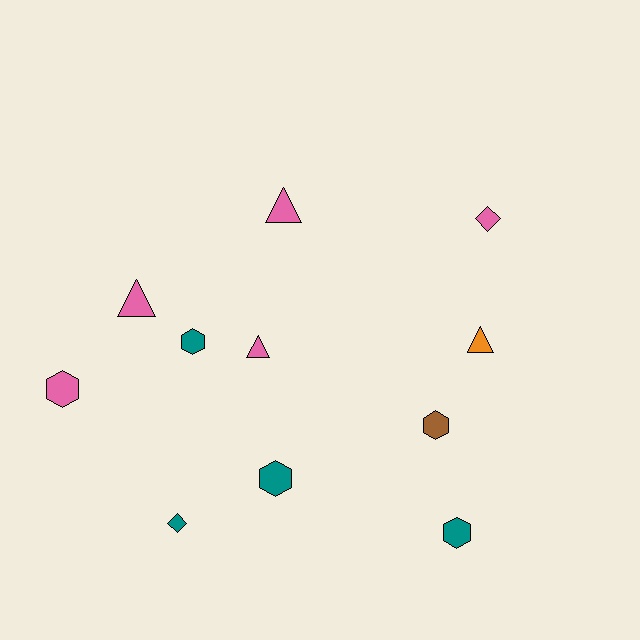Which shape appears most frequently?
Hexagon, with 5 objects.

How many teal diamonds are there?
There is 1 teal diamond.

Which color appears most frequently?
Pink, with 5 objects.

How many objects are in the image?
There are 11 objects.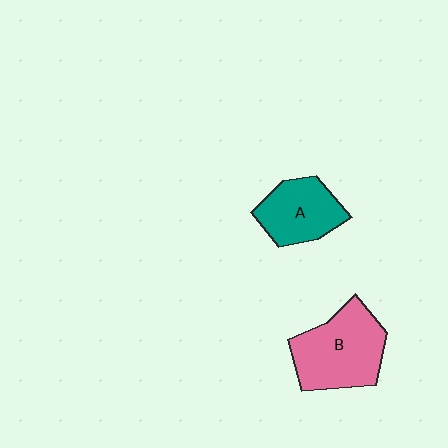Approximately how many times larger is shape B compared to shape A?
Approximately 1.4 times.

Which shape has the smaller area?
Shape A (teal).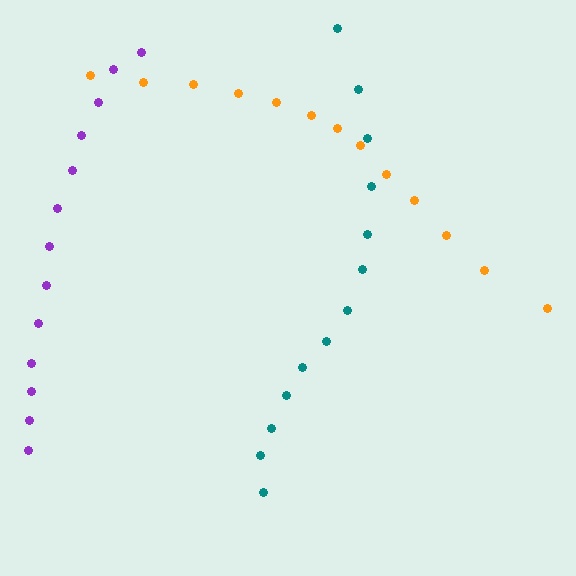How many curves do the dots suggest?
There are 3 distinct paths.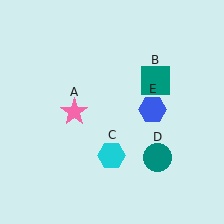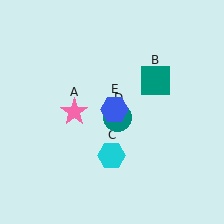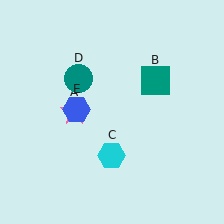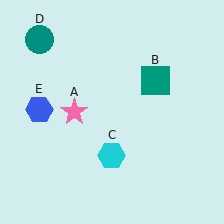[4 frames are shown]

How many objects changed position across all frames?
2 objects changed position: teal circle (object D), blue hexagon (object E).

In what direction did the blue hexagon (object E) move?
The blue hexagon (object E) moved left.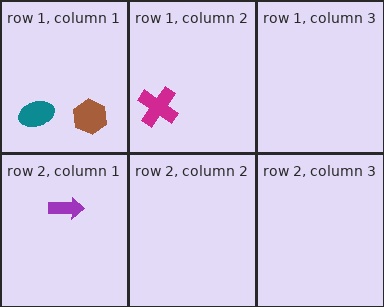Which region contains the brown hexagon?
The row 1, column 1 region.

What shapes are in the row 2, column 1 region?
The purple arrow.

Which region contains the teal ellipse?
The row 1, column 1 region.